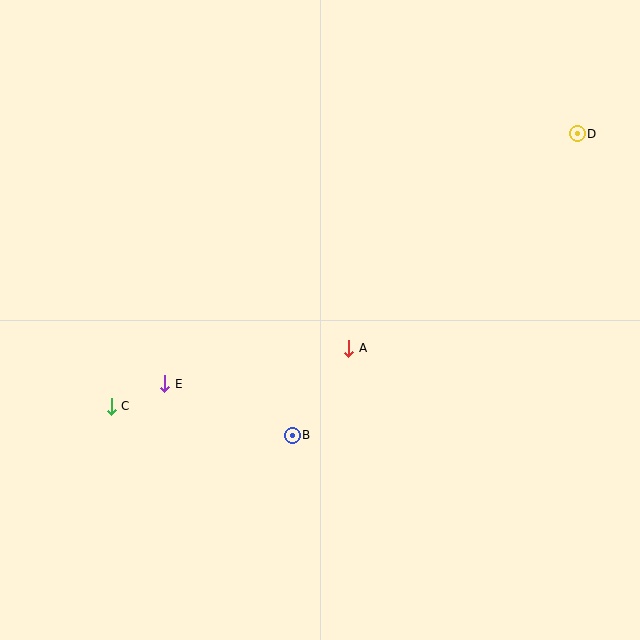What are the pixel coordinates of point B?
Point B is at (292, 435).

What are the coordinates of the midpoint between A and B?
The midpoint between A and B is at (321, 392).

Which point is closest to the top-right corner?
Point D is closest to the top-right corner.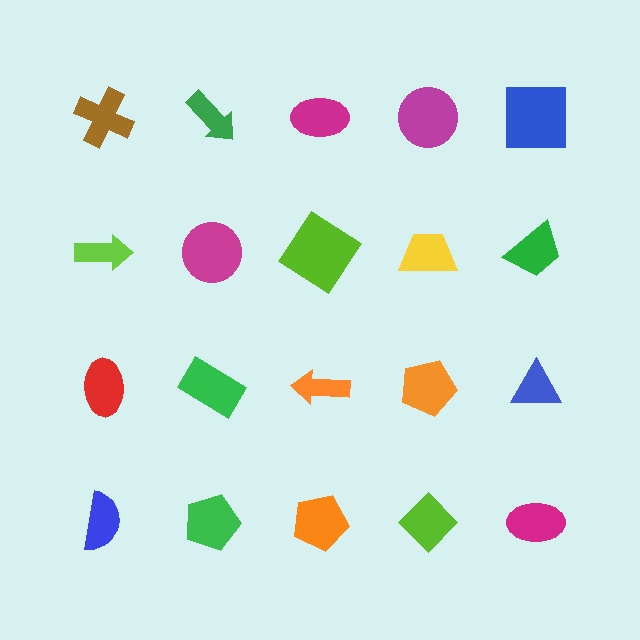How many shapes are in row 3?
5 shapes.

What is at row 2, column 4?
A yellow trapezoid.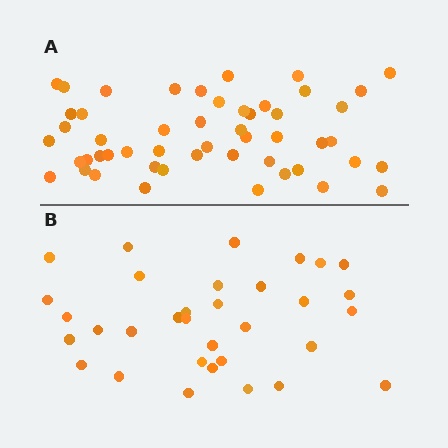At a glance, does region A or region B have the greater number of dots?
Region A (the top region) has more dots.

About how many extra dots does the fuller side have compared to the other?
Region A has approximately 20 more dots than region B.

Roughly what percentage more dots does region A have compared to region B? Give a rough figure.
About 55% more.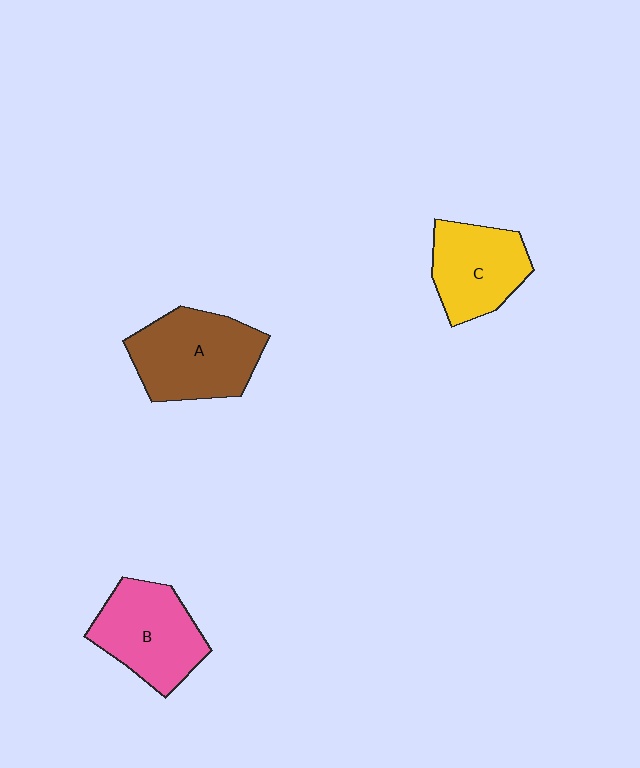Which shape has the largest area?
Shape A (brown).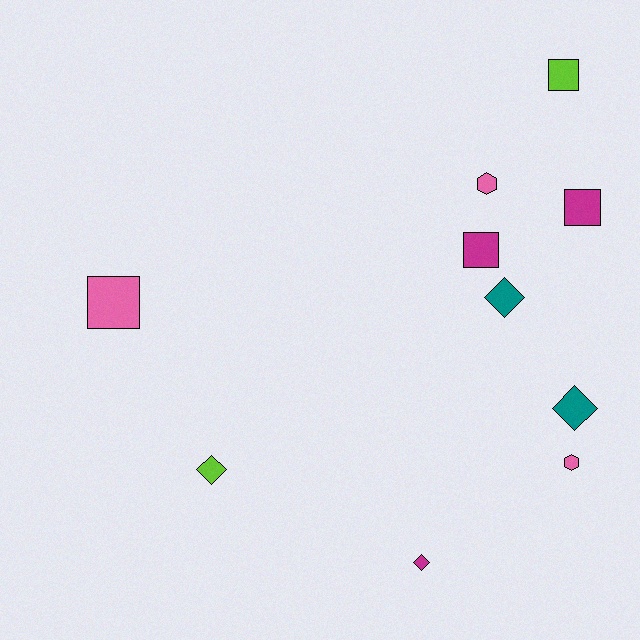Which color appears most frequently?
Pink, with 3 objects.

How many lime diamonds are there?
There is 1 lime diamond.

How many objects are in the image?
There are 10 objects.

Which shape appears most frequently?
Diamond, with 4 objects.